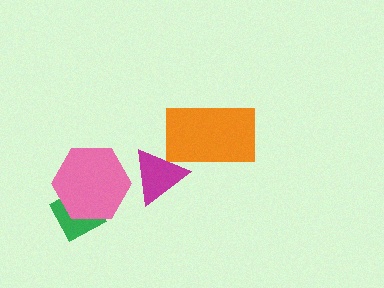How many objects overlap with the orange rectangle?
1 object overlaps with the orange rectangle.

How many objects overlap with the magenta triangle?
1 object overlaps with the magenta triangle.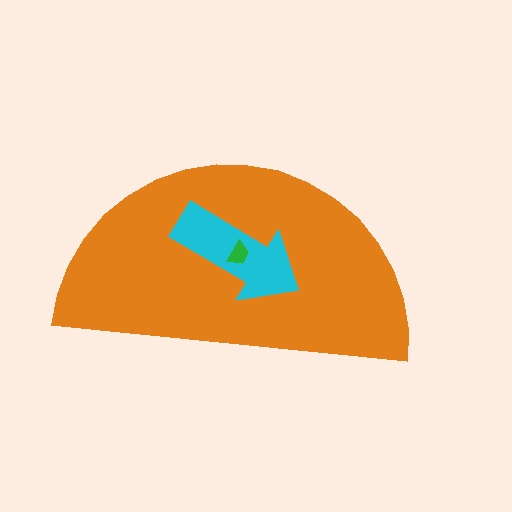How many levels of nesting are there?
3.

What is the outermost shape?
The orange semicircle.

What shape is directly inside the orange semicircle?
The cyan arrow.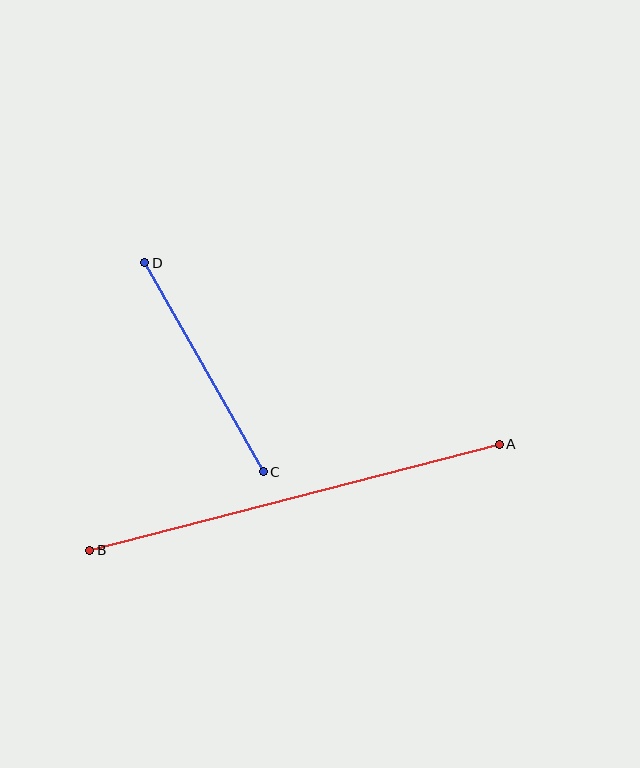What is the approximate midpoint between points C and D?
The midpoint is at approximately (204, 367) pixels.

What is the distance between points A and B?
The distance is approximately 423 pixels.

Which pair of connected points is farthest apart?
Points A and B are farthest apart.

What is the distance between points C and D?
The distance is approximately 240 pixels.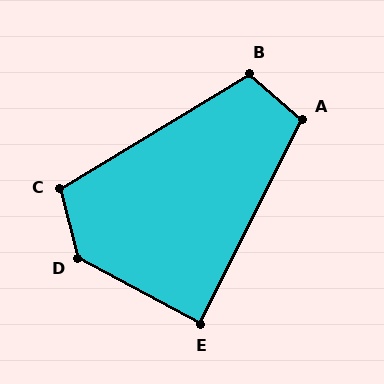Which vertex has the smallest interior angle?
E, at approximately 88 degrees.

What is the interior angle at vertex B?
Approximately 107 degrees (obtuse).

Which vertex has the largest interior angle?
D, at approximately 132 degrees.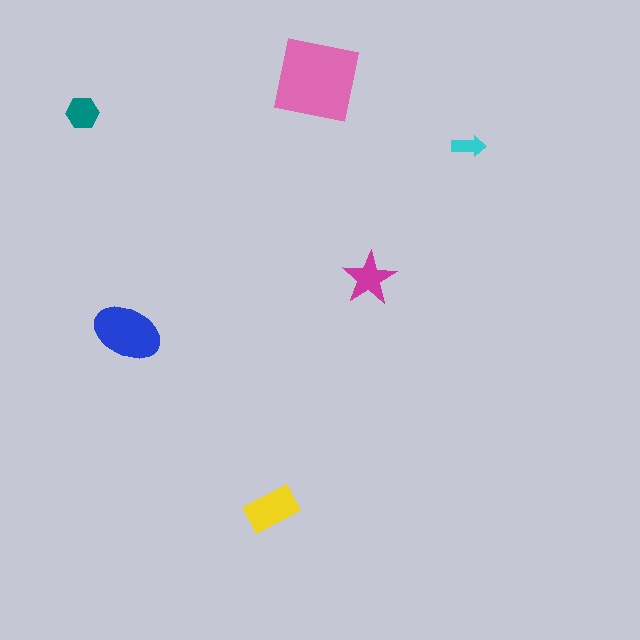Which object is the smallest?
The cyan arrow.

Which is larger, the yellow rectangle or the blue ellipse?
The blue ellipse.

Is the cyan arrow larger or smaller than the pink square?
Smaller.